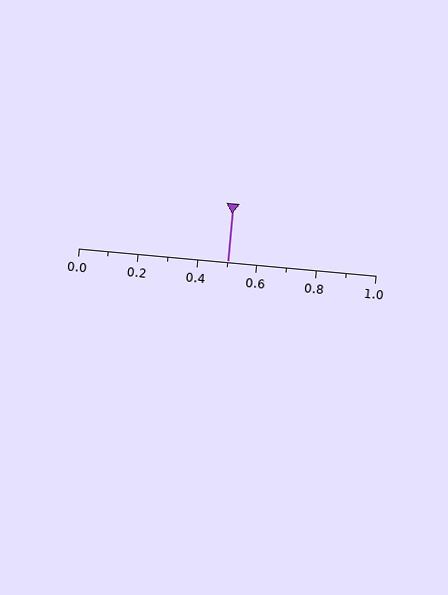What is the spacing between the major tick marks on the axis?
The major ticks are spaced 0.2 apart.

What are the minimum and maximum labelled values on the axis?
The axis runs from 0.0 to 1.0.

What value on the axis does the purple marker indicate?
The marker indicates approximately 0.5.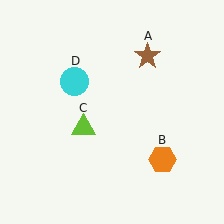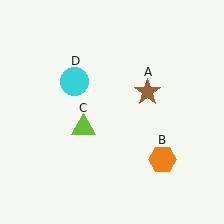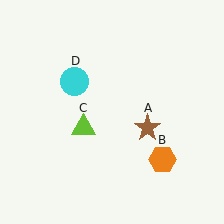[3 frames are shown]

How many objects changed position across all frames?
1 object changed position: brown star (object A).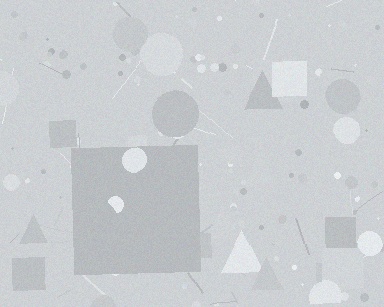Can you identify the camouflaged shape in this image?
The camouflaged shape is a square.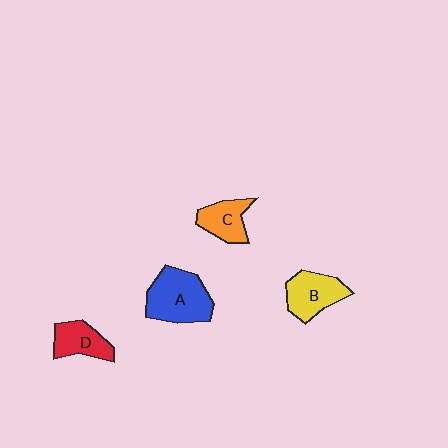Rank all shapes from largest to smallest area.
From largest to smallest: A (blue), B (yellow), D (red), C (orange).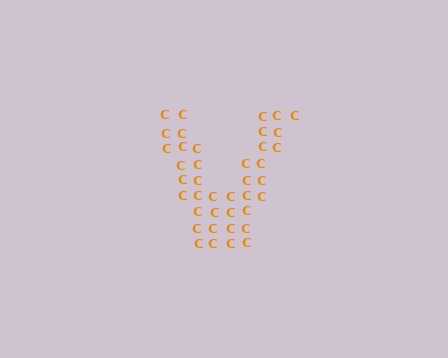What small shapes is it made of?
It is made of small letter C's.